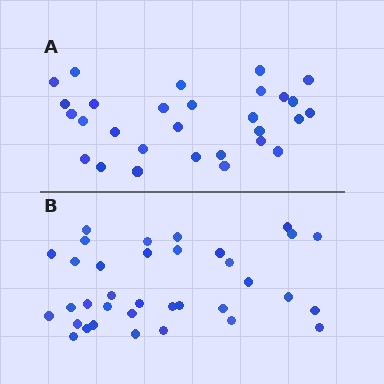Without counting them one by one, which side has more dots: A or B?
Region B (the bottom region) has more dots.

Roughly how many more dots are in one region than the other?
Region B has about 6 more dots than region A.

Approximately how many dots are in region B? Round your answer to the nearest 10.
About 40 dots. (The exact count is 35, which rounds to 40.)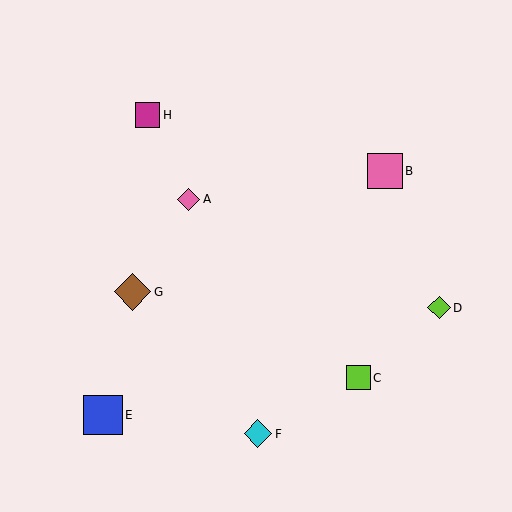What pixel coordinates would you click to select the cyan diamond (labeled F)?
Click at (258, 434) to select the cyan diamond F.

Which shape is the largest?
The blue square (labeled E) is the largest.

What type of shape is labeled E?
Shape E is a blue square.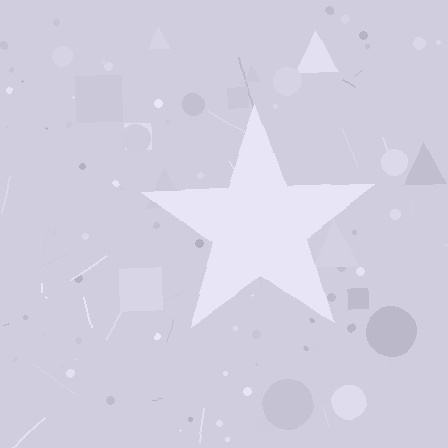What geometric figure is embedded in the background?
A star is embedded in the background.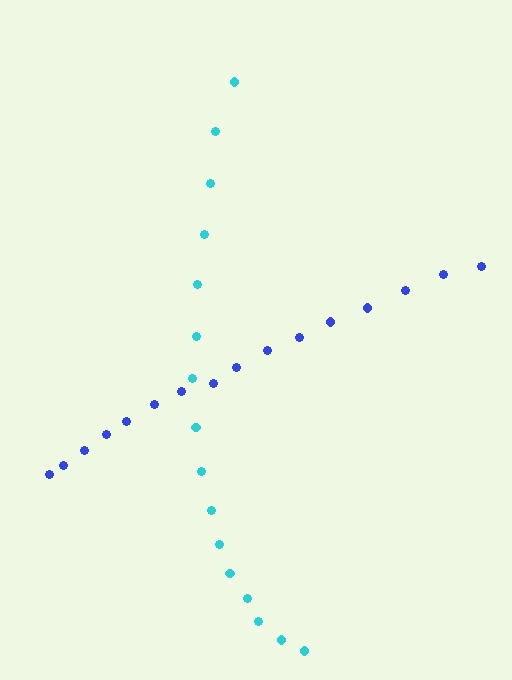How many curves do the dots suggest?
There are 2 distinct paths.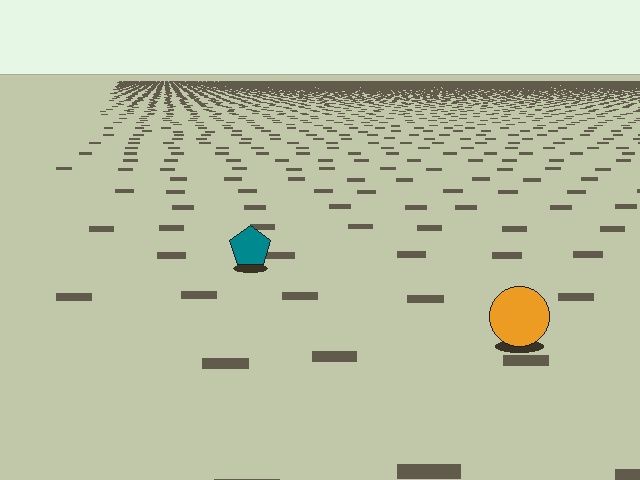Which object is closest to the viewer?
The orange circle is closest. The texture marks near it are larger and more spread out.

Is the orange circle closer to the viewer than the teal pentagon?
Yes. The orange circle is closer — you can tell from the texture gradient: the ground texture is coarser near it.